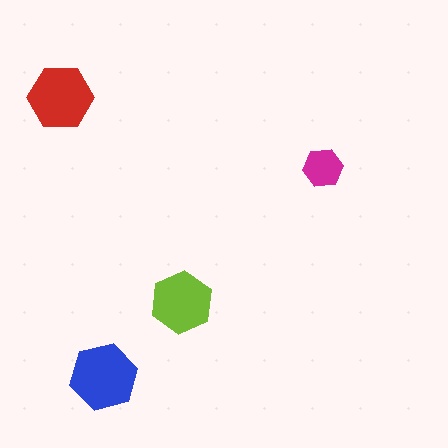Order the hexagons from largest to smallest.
the blue one, the red one, the lime one, the magenta one.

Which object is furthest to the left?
The red hexagon is leftmost.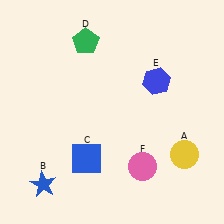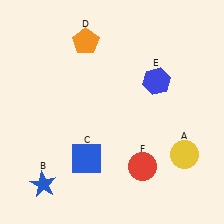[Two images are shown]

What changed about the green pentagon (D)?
In Image 1, D is green. In Image 2, it changed to orange.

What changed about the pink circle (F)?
In Image 1, F is pink. In Image 2, it changed to red.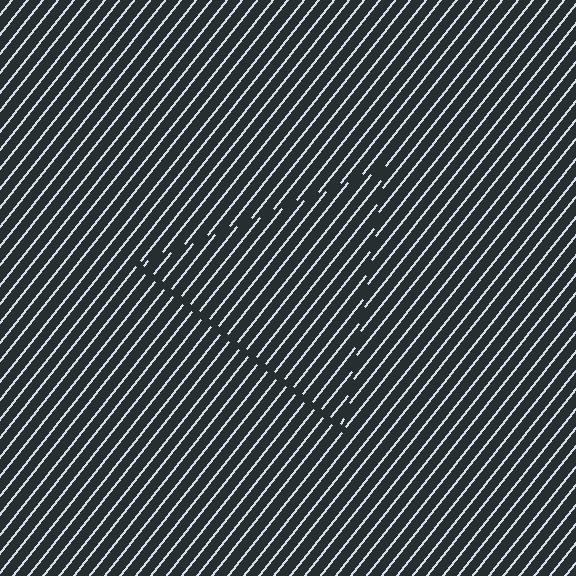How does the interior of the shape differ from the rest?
The interior of the shape contains the same grating, shifted by half a period — the contour is defined by the phase discontinuity where line-ends from the inner and outer gratings abut.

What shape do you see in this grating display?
An illusory triangle. The interior of the shape contains the same grating, shifted by half a period — the contour is defined by the phase discontinuity where line-ends from the inner and outer gratings abut.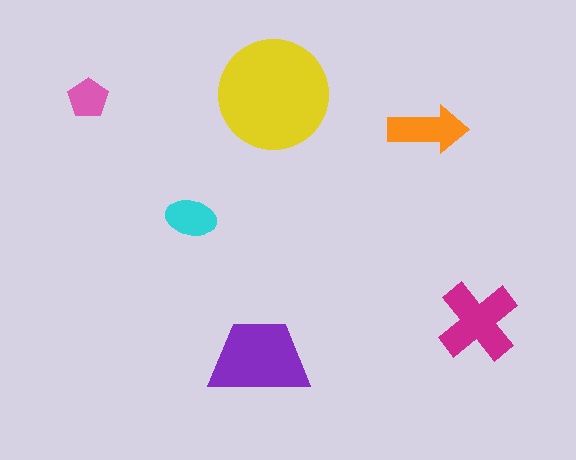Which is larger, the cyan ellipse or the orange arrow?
The orange arrow.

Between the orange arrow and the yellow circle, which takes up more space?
The yellow circle.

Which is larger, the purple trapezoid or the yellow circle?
The yellow circle.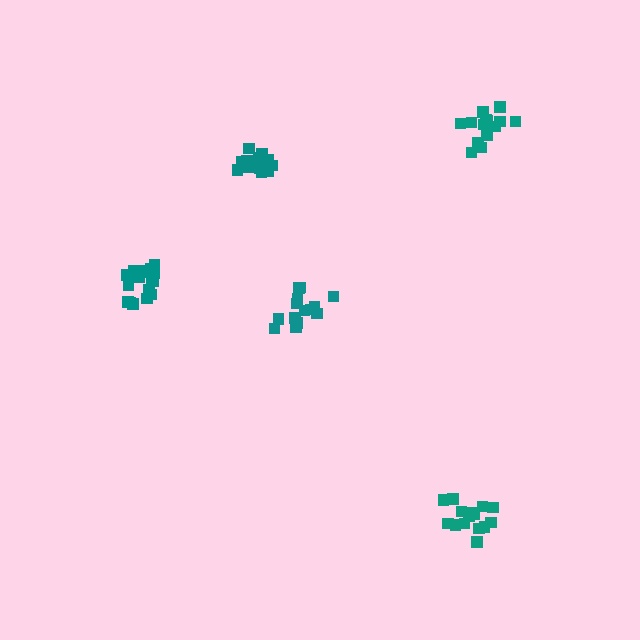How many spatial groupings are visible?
There are 5 spatial groupings.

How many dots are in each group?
Group 1: 14 dots, Group 2: 15 dots, Group 3: 19 dots, Group 4: 16 dots, Group 5: 14 dots (78 total).